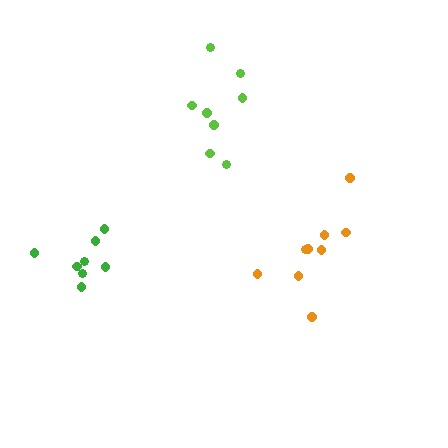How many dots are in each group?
Group 1: 9 dots, Group 2: 8 dots, Group 3: 8 dots (25 total).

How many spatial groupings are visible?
There are 3 spatial groupings.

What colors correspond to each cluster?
The clusters are colored: orange, lime, green.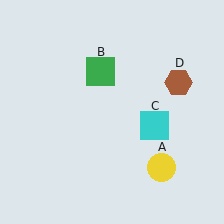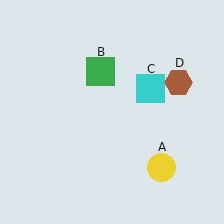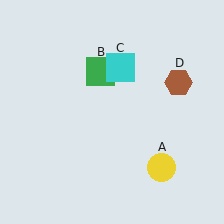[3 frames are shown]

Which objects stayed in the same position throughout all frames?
Yellow circle (object A) and green square (object B) and brown hexagon (object D) remained stationary.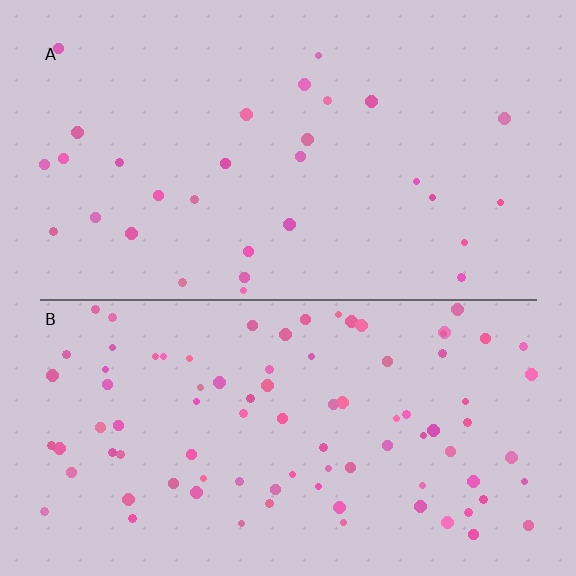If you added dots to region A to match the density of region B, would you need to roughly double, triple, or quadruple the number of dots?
Approximately triple.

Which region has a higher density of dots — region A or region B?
B (the bottom).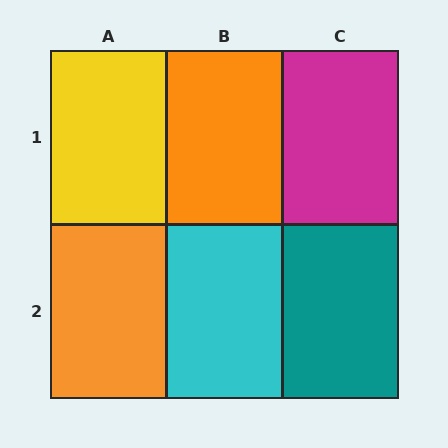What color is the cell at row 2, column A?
Orange.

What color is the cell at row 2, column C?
Teal.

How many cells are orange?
2 cells are orange.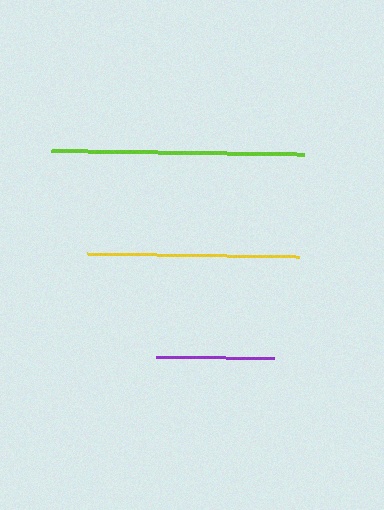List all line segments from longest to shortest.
From longest to shortest: lime, yellow, purple.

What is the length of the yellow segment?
The yellow segment is approximately 212 pixels long.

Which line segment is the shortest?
The purple line is the shortest at approximately 117 pixels.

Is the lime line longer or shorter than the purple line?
The lime line is longer than the purple line.